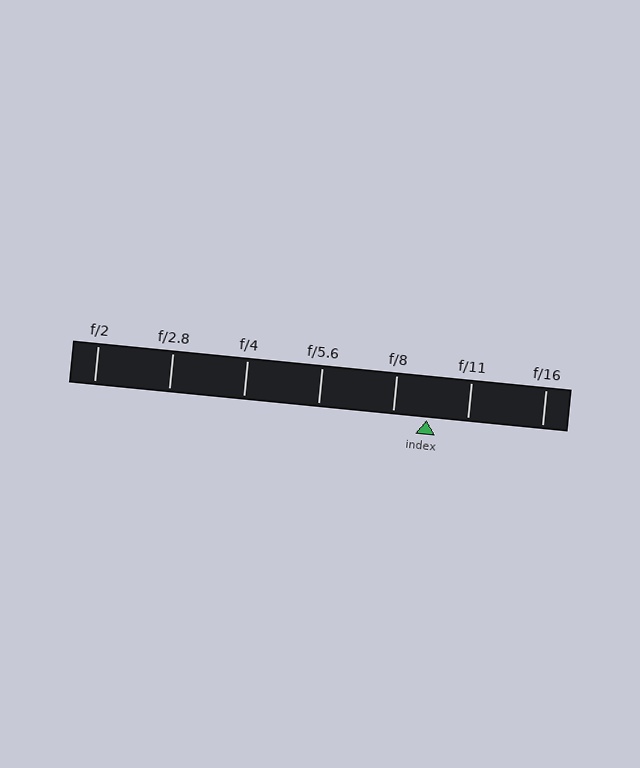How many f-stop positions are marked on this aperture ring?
There are 7 f-stop positions marked.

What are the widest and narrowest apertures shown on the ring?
The widest aperture shown is f/2 and the narrowest is f/16.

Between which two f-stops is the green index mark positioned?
The index mark is between f/8 and f/11.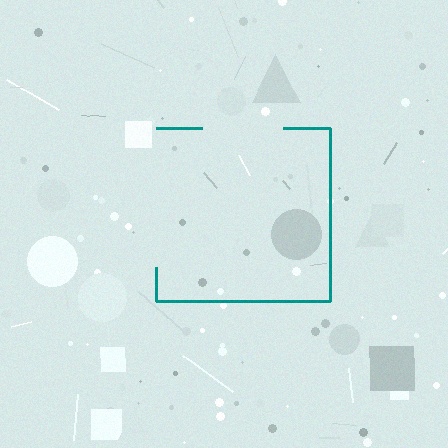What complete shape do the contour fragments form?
The contour fragments form a square.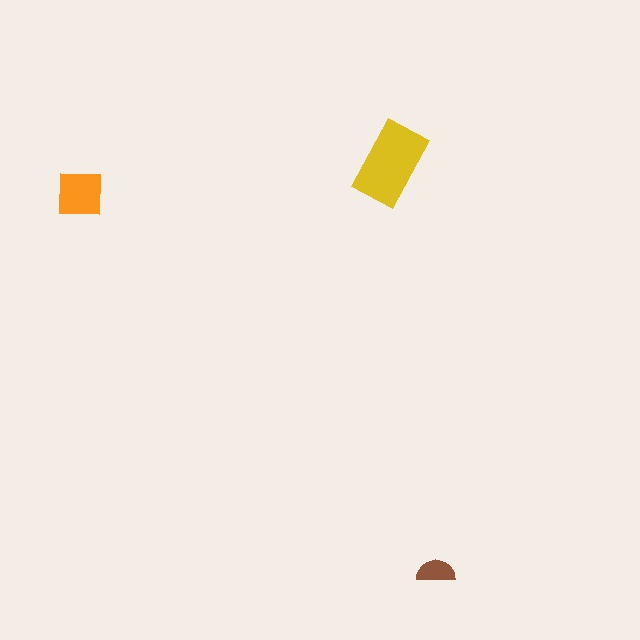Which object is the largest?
The yellow rectangle.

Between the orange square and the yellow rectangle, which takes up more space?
The yellow rectangle.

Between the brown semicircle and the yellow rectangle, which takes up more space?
The yellow rectangle.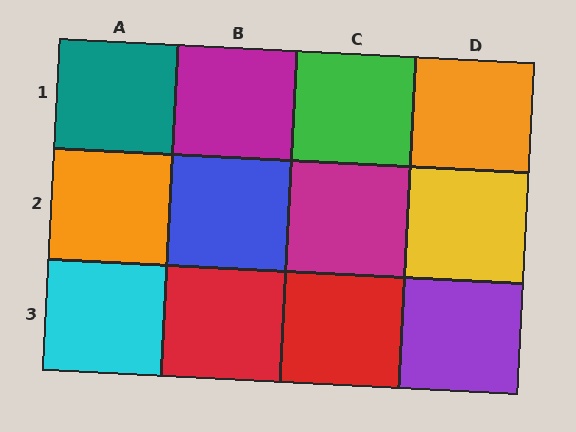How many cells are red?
2 cells are red.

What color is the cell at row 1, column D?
Orange.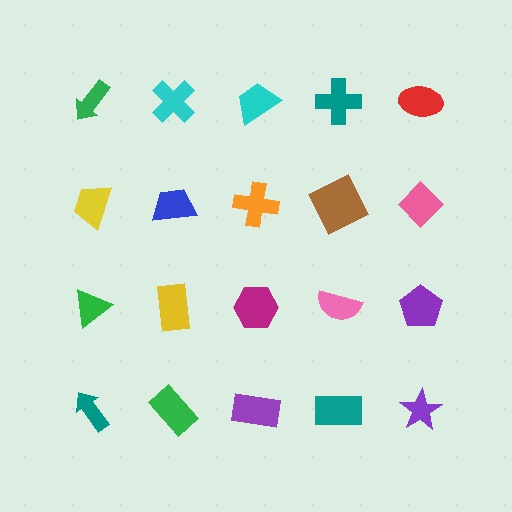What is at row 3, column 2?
A yellow rectangle.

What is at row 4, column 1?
A teal arrow.